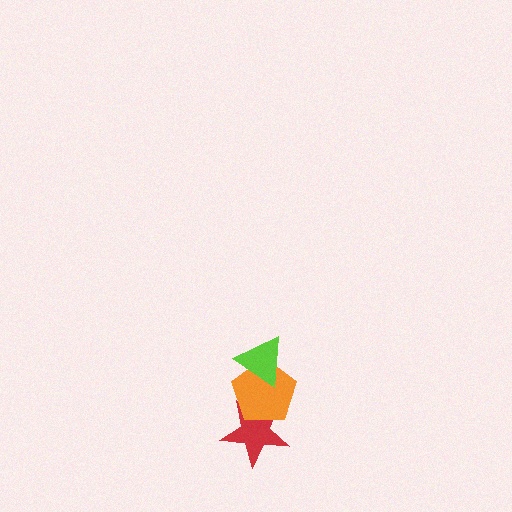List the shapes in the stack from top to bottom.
From top to bottom: the lime triangle, the orange pentagon, the red star.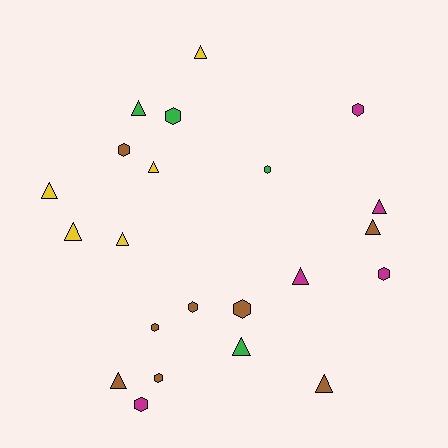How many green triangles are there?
There are 2 green triangles.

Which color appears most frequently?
Brown, with 8 objects.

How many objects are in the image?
There are 22 objects.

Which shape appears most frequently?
Triangle, with 12 objects.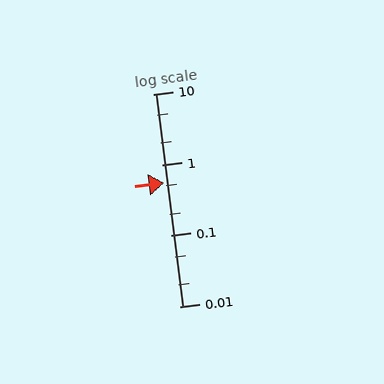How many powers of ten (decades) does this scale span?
The scale spans 3 decades, from 0.01 to 10.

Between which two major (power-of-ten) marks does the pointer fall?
The pointer is between 0.1 and 1.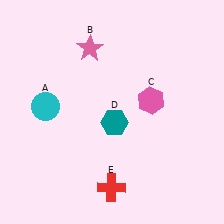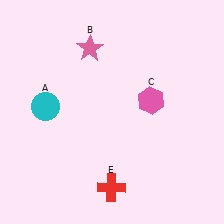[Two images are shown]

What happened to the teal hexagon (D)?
The teal hexagon (D) was removed in Image 2. It was in the bottom-right area of Image 1.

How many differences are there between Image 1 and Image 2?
There is 1 difference between the two images.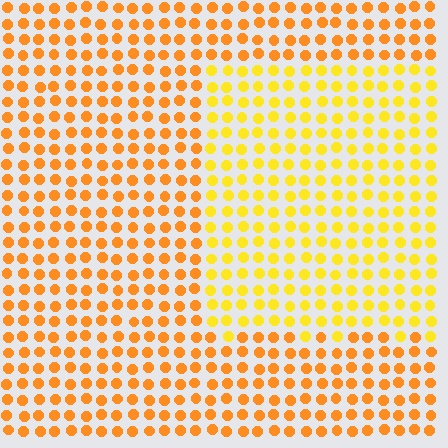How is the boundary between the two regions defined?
The boundary is defined purely by a slight shift in hue (about 24 degrees). Spacing, size, and orientation are identical on both sides.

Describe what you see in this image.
The image is filled with small orange elements in a uniform arrangement. A rectangle-shaped region is visible where the elements are tinted to a slightly different hue, forming a subtle color boundary.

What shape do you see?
I see a rectangle.